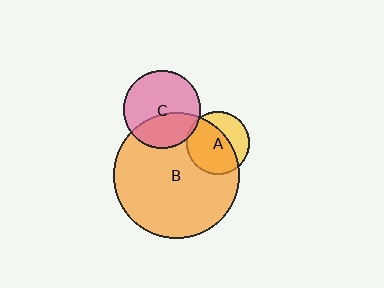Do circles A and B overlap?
Yes.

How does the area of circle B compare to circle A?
Approximately 3.9 times.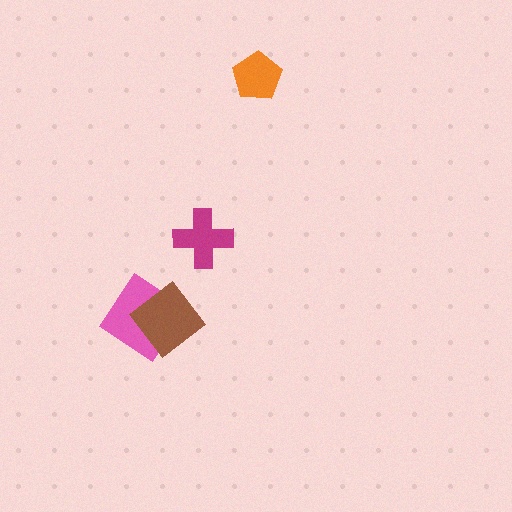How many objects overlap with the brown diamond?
1 object overlaps with the brown diamond.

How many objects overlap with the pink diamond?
1 object overlaps with the pink diamond.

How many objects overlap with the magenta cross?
0 objects overlap with the magenta cross.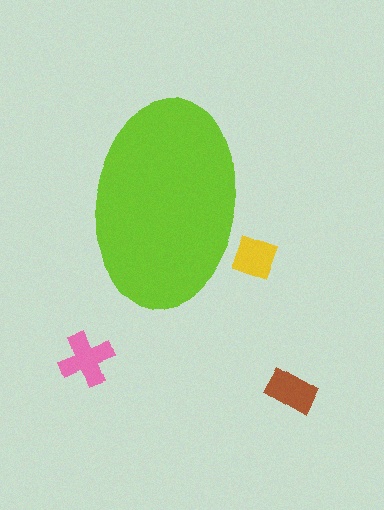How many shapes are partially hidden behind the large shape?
1 shape is partially hidden.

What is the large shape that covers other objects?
A lime ellipse.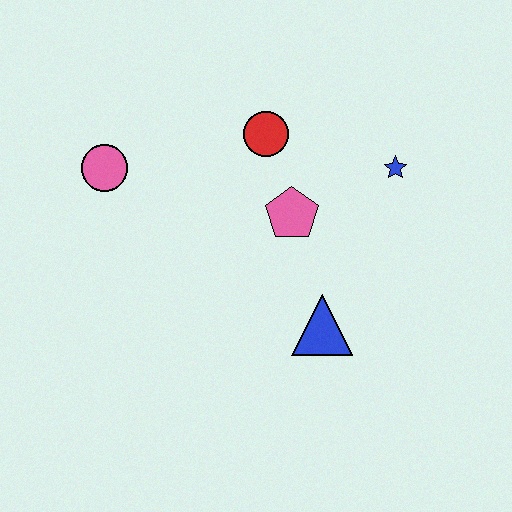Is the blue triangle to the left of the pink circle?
No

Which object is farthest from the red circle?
The blue triangle is farthest from the red circle.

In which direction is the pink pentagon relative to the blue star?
The pink pentagon is to the left of the blue star.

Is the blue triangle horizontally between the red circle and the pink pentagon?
No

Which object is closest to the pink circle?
The red circle is closest to the pink circle.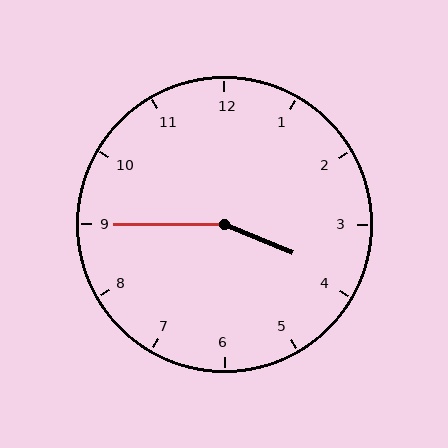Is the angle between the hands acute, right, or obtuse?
It is obtuse.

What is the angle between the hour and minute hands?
Approximately 158 degrees.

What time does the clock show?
3:45.